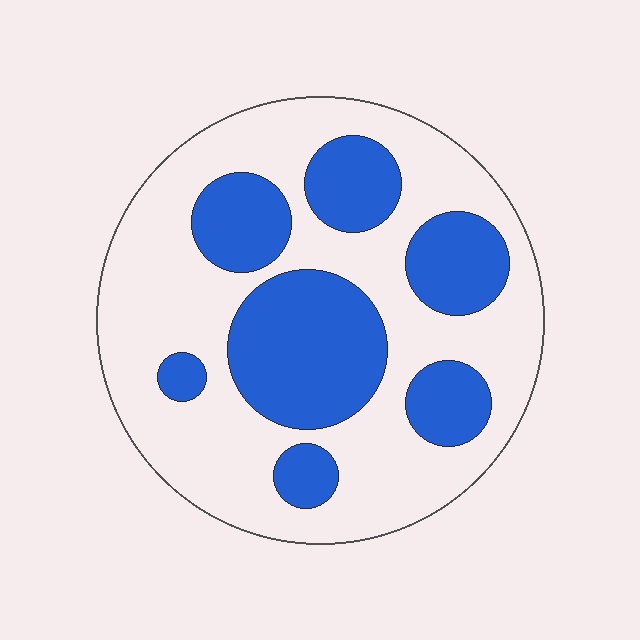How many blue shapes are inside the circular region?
7.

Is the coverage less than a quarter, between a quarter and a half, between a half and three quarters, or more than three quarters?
Between a quarter and a half.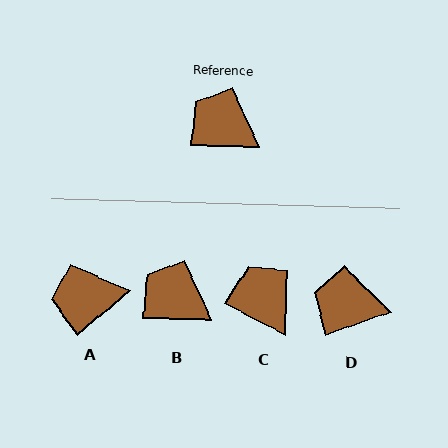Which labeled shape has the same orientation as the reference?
B.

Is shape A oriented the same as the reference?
No, it is off by about 42 degrees.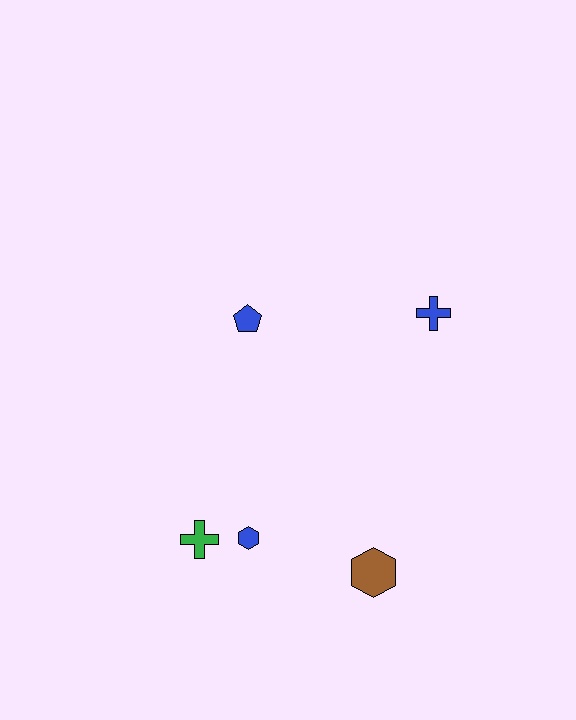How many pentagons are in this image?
There is 1 pentagon.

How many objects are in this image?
There are 5 objects.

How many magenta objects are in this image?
There are no magenta objects.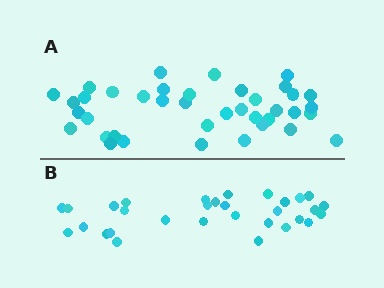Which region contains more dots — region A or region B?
Region A (the top region) has more dots.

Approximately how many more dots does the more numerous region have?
Region A has roughly 8 or so more dots than region B.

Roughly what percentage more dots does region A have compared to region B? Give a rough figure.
About 25% more.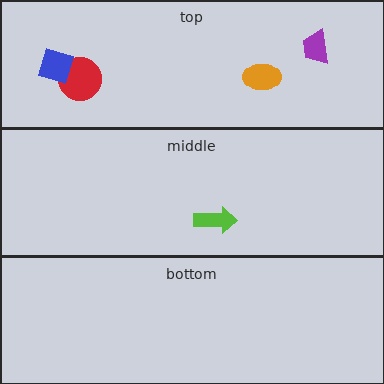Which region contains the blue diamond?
The top region.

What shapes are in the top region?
The purple trapezoid, the orange ellipse, the red circle, the blue diamond.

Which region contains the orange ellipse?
The top region.